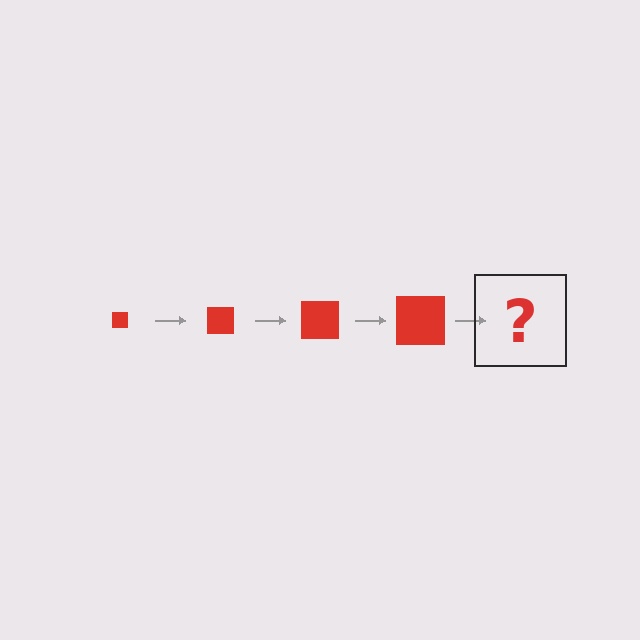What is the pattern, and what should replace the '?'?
The pattern is that the square gets progressively larger each step. The '?' should be a red square, larger than the previous one.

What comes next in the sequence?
The next element should be a red square, larger than the previous one.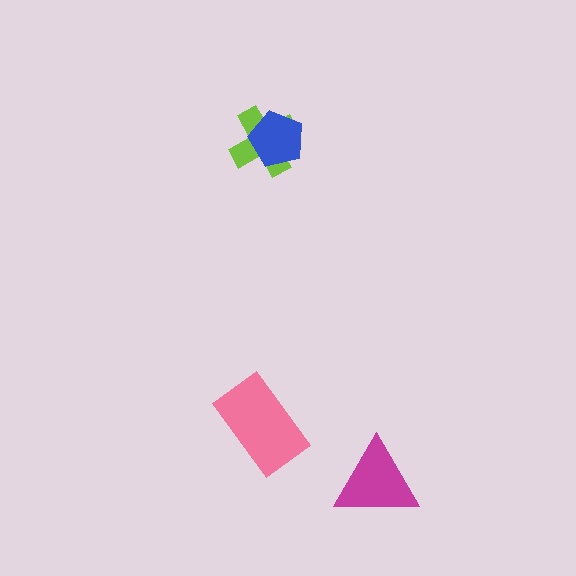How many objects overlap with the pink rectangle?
0 objects overlap with the pink rectangle.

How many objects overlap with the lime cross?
1 object overlaps with the lime cross.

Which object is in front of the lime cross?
The blue pentagon is in front of the lime cross.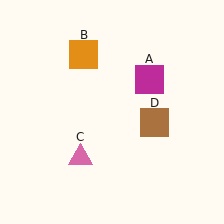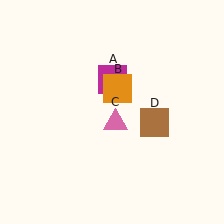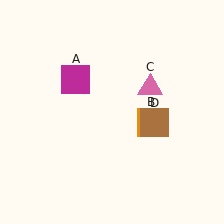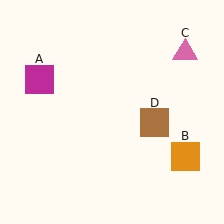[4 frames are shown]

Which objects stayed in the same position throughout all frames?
Brown square (object D) remained stationary.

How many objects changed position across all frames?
3 objects changed position: magenta square (object A), orange square (object B), pink triangle (object C).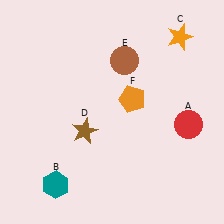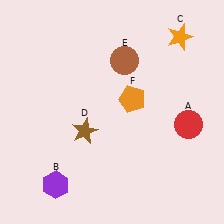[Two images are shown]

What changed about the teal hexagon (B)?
In Image 1, B is teal. In Image 2, it changed to purple.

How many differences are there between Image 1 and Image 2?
There is 1 difference between the two images.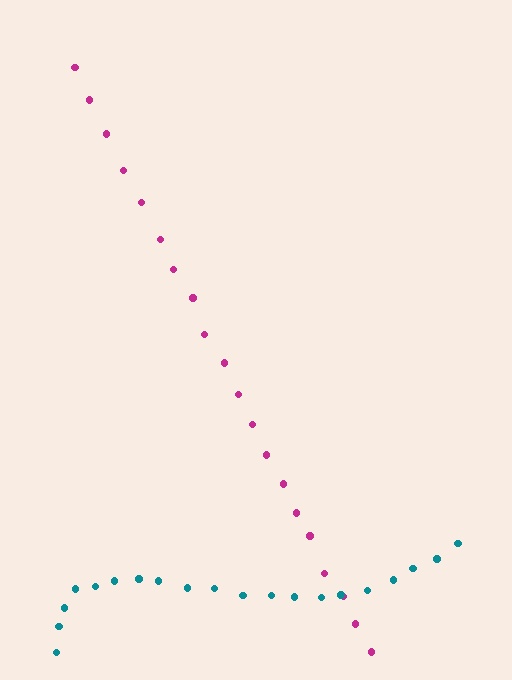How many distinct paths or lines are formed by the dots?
There are 2 distinct paths.